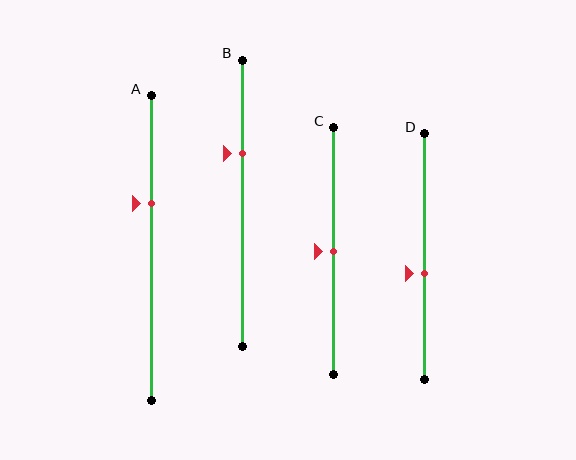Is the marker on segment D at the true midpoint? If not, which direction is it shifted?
No, the marker on segment D is shifted downward by about 7% of the segment length.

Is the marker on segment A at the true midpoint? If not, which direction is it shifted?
No, the marker on segment A is shifted upward by about 15% of the segment length.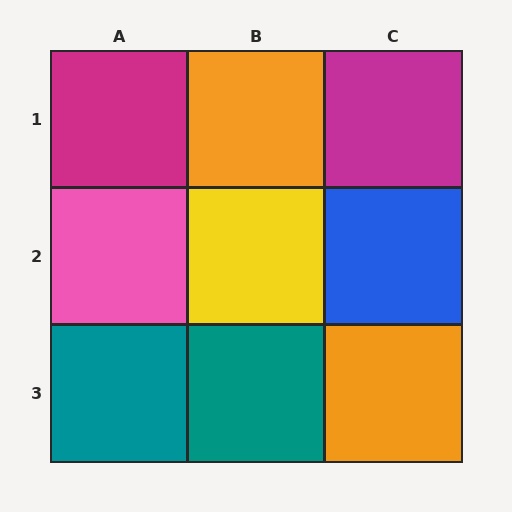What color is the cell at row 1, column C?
Magenta.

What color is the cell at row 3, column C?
Orange.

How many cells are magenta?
2 cells are magenta.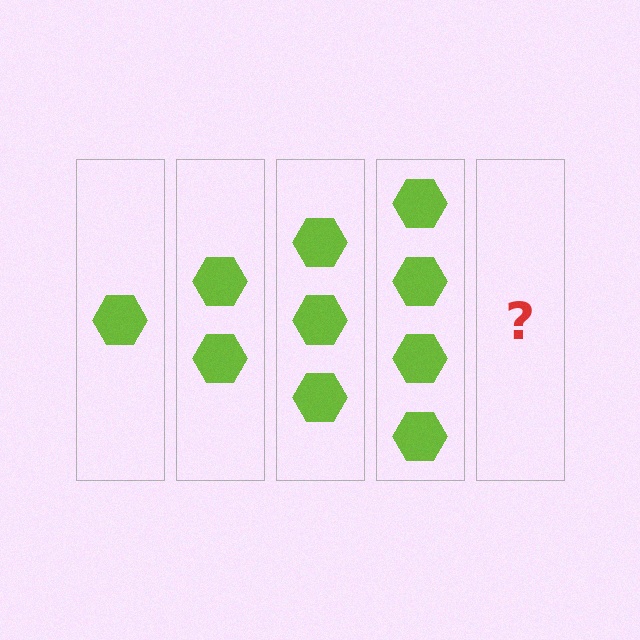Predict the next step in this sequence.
The next step is 5 hexagons.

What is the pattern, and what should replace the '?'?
The pattern is that each step adds one more hexagon. The '?' should be 5 hexagons.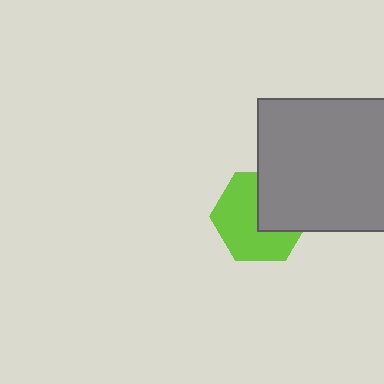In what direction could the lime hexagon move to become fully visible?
The lime hexagon could move toward the lower-left. That would shift it out from behind the gray rectangle entirely.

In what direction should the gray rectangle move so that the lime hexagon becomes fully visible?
The gray rectangle should move toward the upper-right. That is the shortest direction to clear the overlap and leave the lime hexagon fully visible.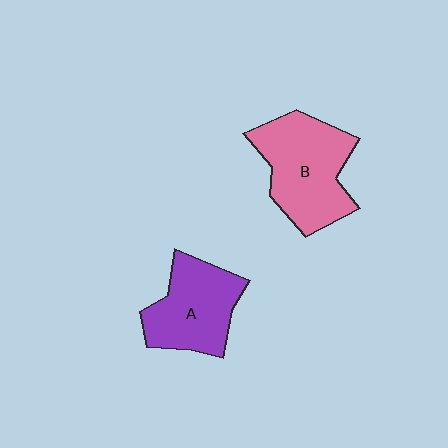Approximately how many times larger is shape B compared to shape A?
Approximately 1.2 times.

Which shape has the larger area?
Shape B (pink).